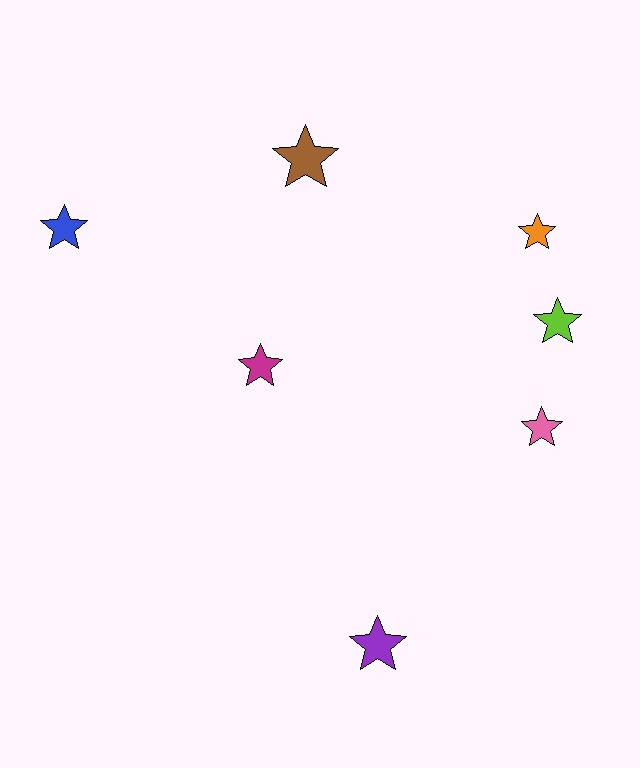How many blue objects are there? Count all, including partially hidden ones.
There is 1 blue object.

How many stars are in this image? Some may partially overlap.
There are 7 stars.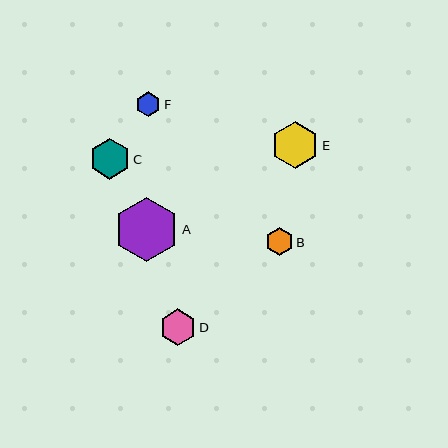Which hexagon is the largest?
Hexagon A is the largest with a size of approximately 64 pixels.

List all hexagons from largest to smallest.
From largest to smallest: A, E, C, D, B, F.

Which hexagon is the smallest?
Hexagon F is the smallest with a size of approximately 24 pixels.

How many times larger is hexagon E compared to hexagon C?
Hexagon E is approximately 1.2 times the size of hexagon C.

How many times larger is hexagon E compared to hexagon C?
Hexagon E is approximately 1.2 times the size of hexagon C.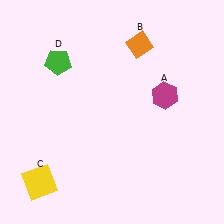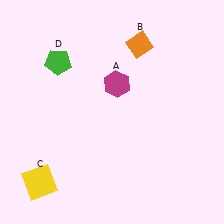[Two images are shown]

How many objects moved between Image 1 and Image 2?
1 object moved between the two images.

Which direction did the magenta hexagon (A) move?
The magenta hexagon (A) moved left.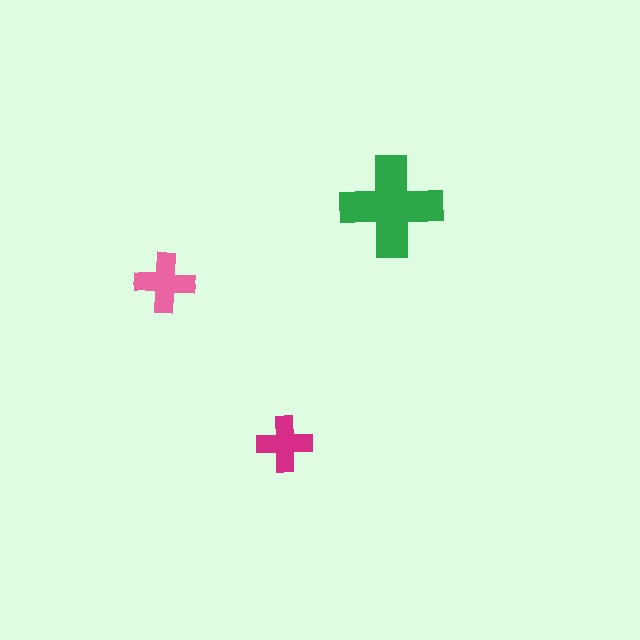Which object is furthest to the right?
The green cross is rightmost.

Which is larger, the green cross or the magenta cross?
The green one.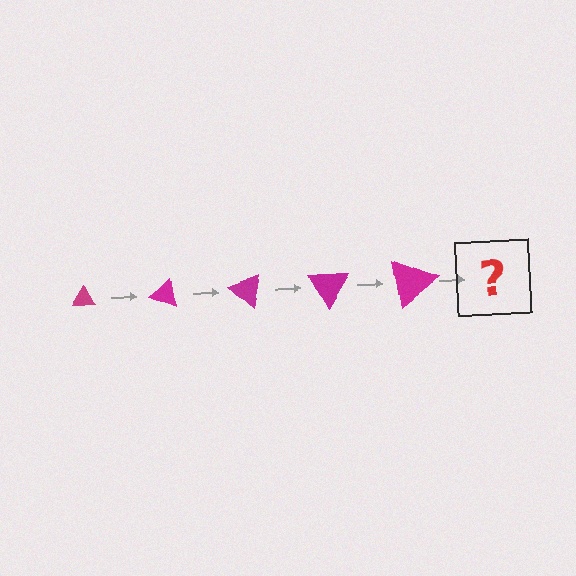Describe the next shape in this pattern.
It should be a triangle, larger than the previous one and rotated 100 degrees from the start.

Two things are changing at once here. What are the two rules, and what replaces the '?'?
The two rules are that the triangle grows larger each step and it rotates 20 degrees each step. The '?' should be a triangle, larger than the previous one and rotated 100 degrees from the start.